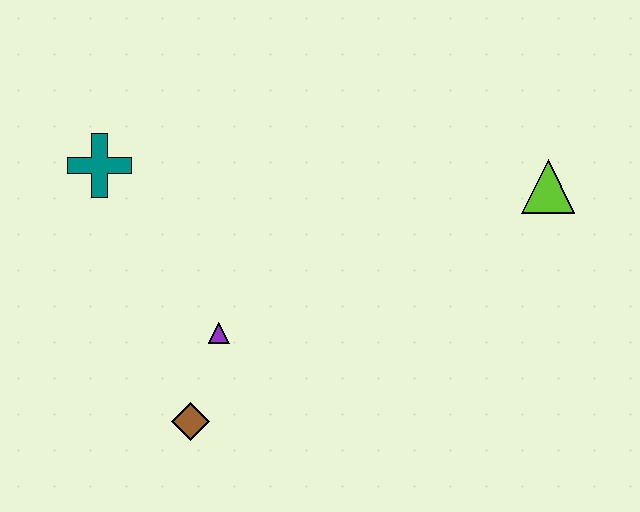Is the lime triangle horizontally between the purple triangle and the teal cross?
No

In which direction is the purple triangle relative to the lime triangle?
The purple triangle is to the left of the lime triangle.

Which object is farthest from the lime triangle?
The teal cross is farthest from the lime triangle.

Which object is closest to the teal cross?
The purple triangle is closest to the teal cross.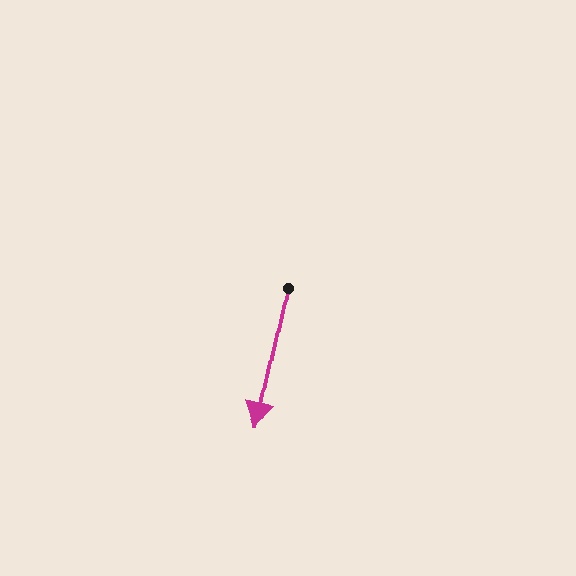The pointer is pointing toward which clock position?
Roughly 6 o'clock.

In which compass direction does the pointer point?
South.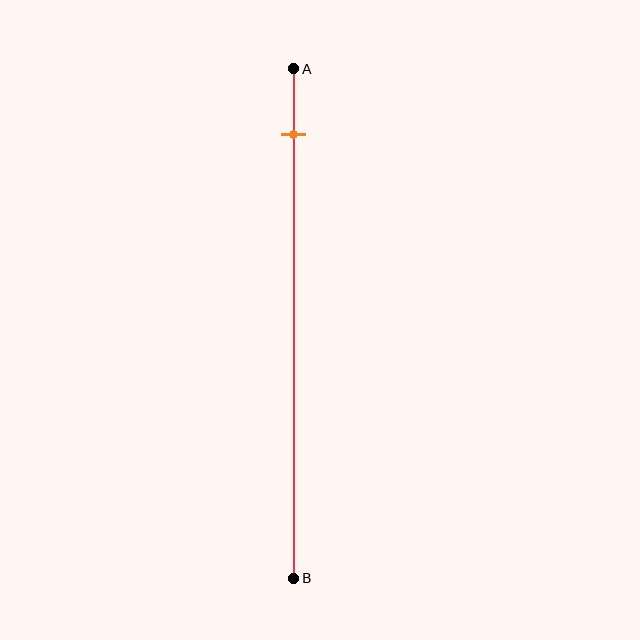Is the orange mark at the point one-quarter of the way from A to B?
No, the mark is at about 15% from A, not at the 25% one-quarter point.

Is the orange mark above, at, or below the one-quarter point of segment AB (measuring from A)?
The orange mark is above the one-quarter point of segment AB.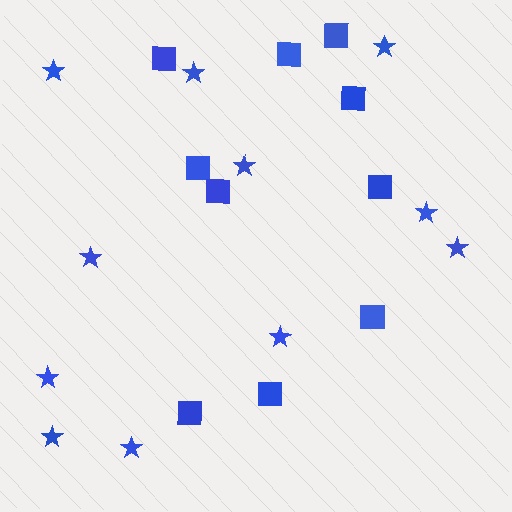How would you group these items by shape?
There are 2 groups: one group of squares (10) and one group of stars (11).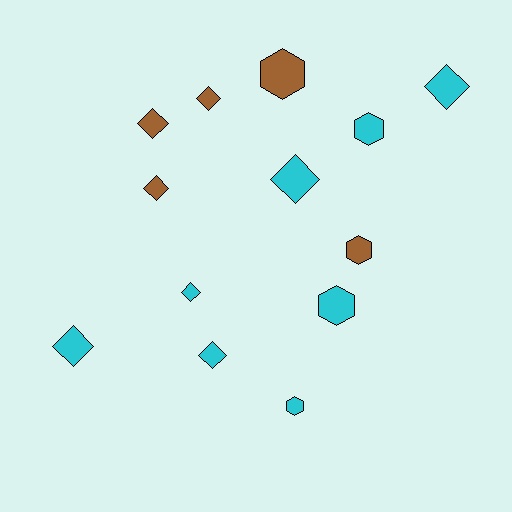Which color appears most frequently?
Cyan, with 8 objects.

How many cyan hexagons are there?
There are 3 cyan hexagons.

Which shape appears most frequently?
Diamond, with 8 objects.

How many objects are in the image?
There are 13 objects.